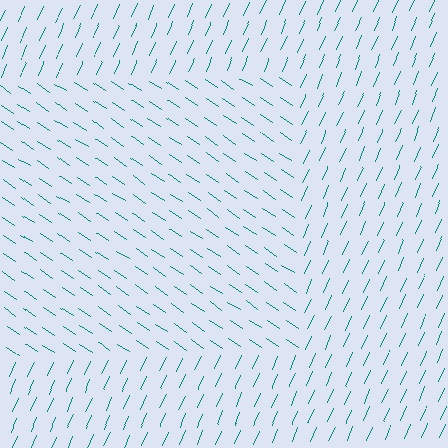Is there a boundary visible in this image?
Yes, there is a texture boundary formed by a change in line orientation.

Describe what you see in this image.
The image is filled with small teal line segments. A rectangle region in the image has lines oriented differently from the surrounding lines, creating a visible texture boundary.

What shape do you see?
I see a rectangle.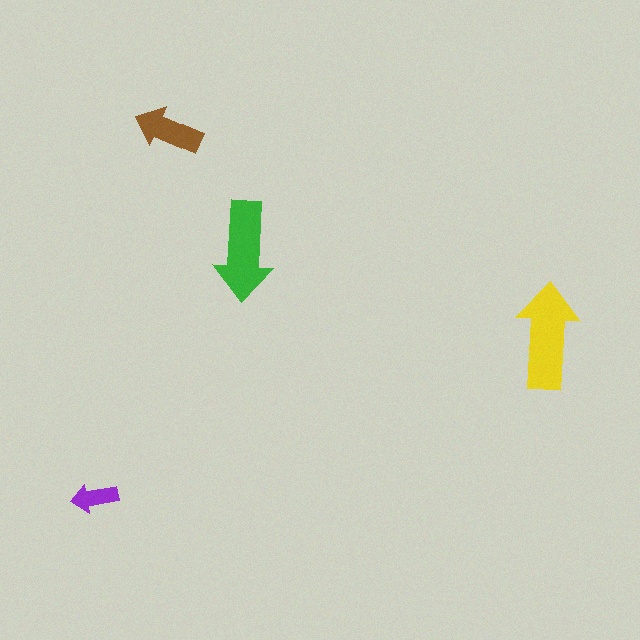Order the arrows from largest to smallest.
the yellow one, the green one, the brown one, the purple one.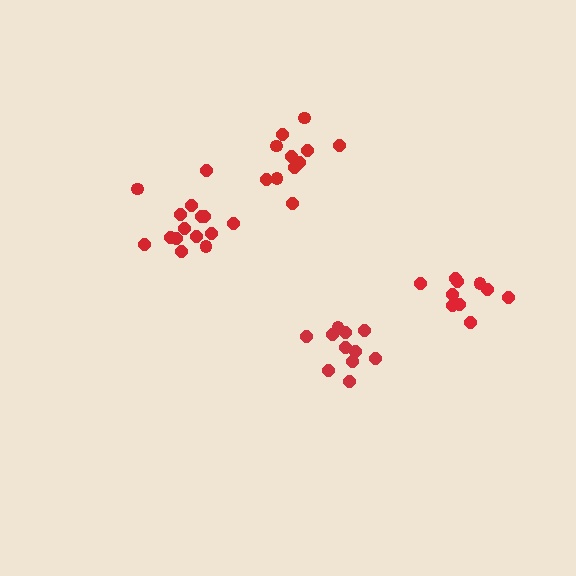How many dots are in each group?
Group 1: 10 dots, Group 2: 11 dots, Group 3: 11 dots, Group 4: 15 dots (47 total).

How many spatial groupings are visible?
There are 4 spatial groupings.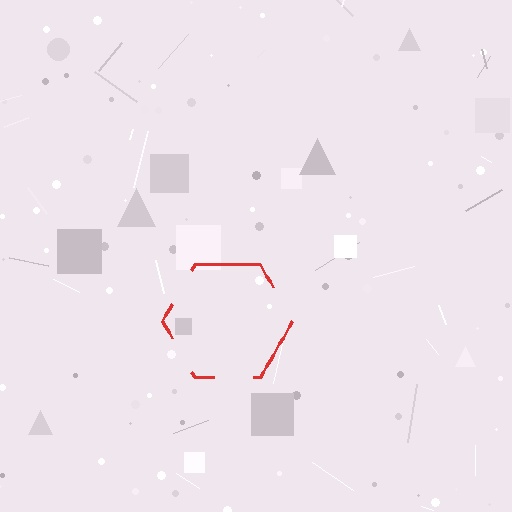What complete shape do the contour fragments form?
The contour fragments form a hexagon.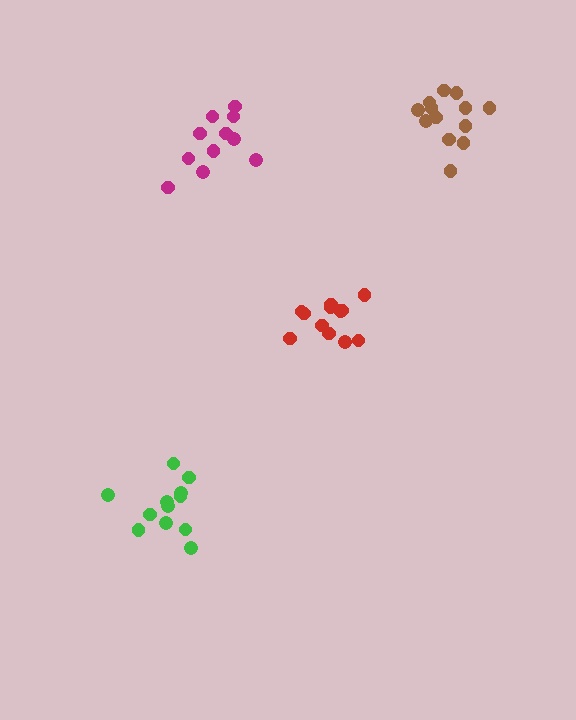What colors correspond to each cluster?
The clusters are colored: green, magenta, red, brown.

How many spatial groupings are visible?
There are 4 spatial groupings.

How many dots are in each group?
Group 1: 12 dots, Group 2: 11 dots, Group 3: 12 dots, Group 4: 13 dots (48 total).